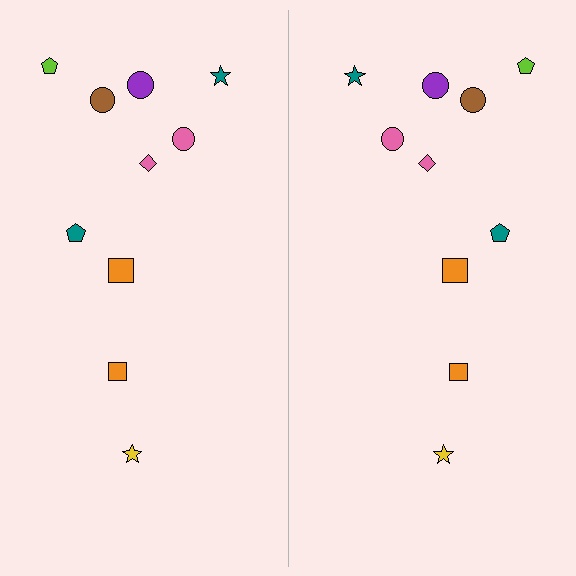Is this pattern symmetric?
Yes, this pattern has bilateral (reflection) symmetry.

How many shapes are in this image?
There are 20 shapes in this image.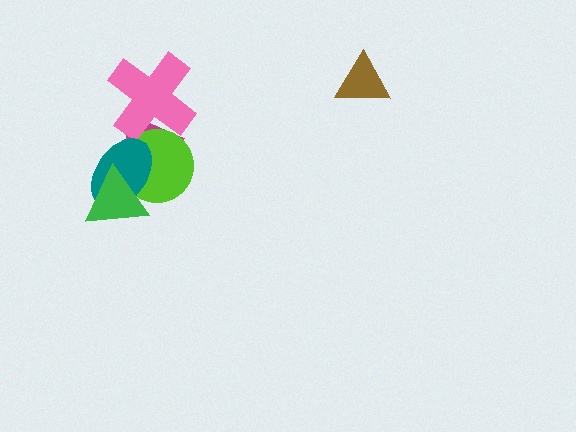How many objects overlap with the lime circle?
4 objects overlap with the lime circle.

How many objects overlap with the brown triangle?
0 objects overlap with the brown triangle.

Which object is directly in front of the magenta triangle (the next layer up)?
The lime circle is directly in front of the magenta triangle.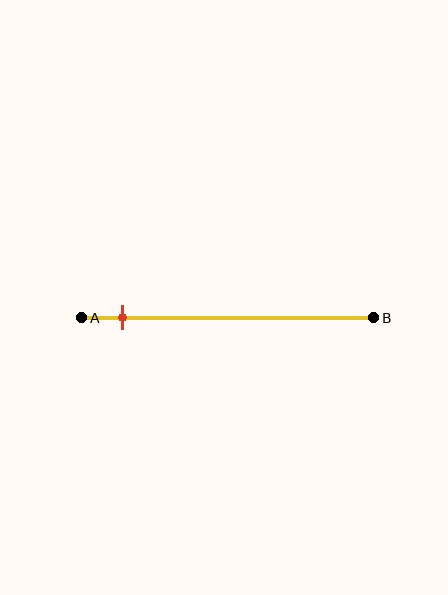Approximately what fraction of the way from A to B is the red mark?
The red mark is approximately 15% of the way from A to B.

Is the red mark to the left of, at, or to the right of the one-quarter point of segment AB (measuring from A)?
The red mark is to the left of the one-quarter point of segment AB.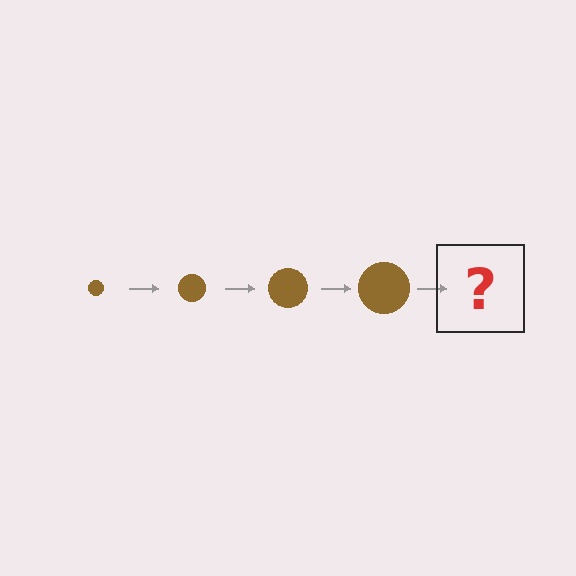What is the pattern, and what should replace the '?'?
The pattern is that the circle gets progressively larger each step. The '?' should be a brown circle, larger than the previous one.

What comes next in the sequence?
The next element should be a brown circle, larger than the previous one.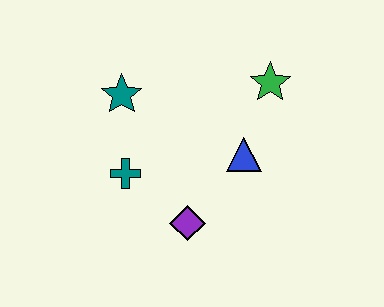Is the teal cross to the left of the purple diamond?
Yes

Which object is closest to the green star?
The blue triangle is closest to the green star.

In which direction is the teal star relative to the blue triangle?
The teal star is to the left of the blue triangle.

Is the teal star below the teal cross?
No